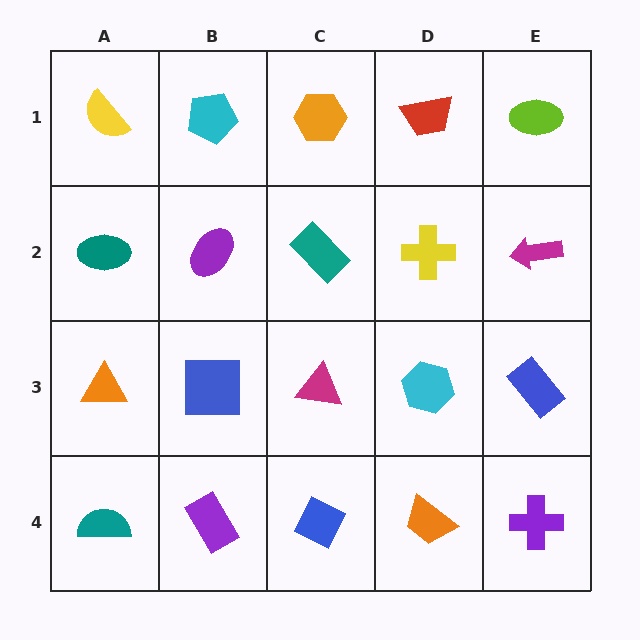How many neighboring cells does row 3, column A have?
3.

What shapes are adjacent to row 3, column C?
A teal rectangle (row 2, column C), a blue diamond (row 4, column C), a blue square (row 3, column B), a cyan hexagon (row 3, column D).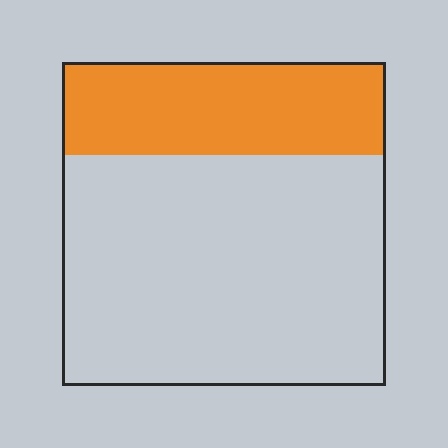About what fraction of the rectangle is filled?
About one quarter (1/4).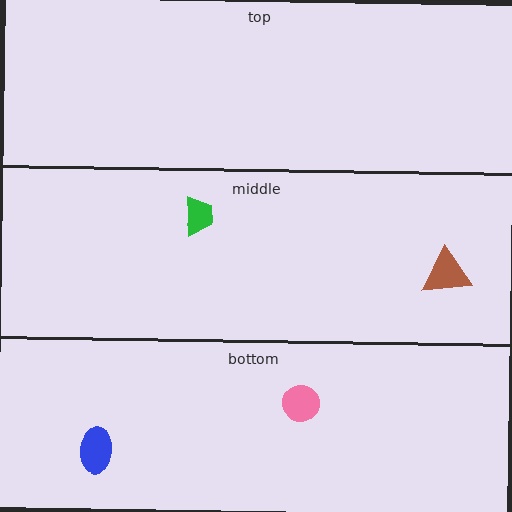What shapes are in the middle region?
The green trapezoid, the brown triangle.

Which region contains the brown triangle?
The middle region.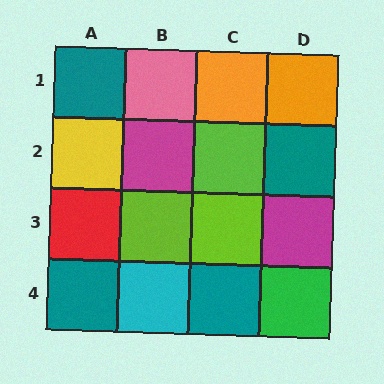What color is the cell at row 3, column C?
Lime.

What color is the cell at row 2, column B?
Magenta.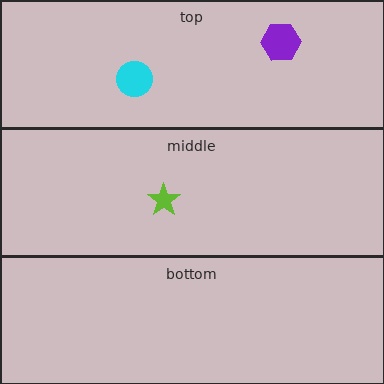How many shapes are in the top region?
2.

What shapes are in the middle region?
The lime star.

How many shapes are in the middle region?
1.